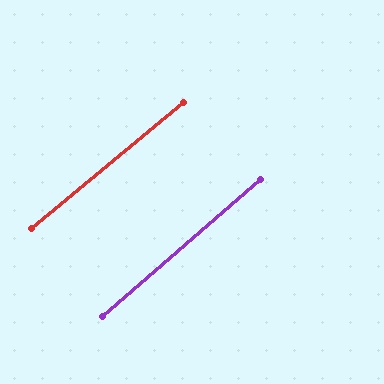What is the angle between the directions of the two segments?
Approximately 1 degree.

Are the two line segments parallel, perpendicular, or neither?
Parallel — their directions differ by only 1.5°.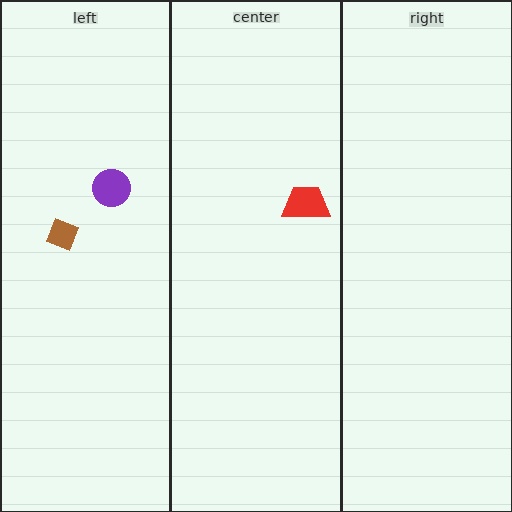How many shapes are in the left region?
2.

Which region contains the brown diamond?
The left region.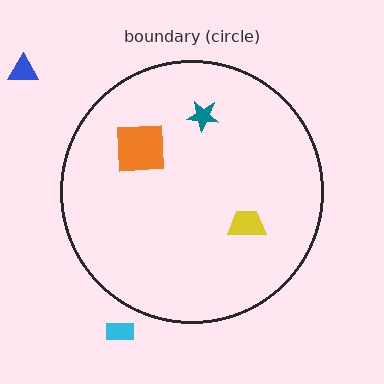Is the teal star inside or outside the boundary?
Inside.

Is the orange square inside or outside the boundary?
Inside.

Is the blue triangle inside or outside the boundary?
Outside.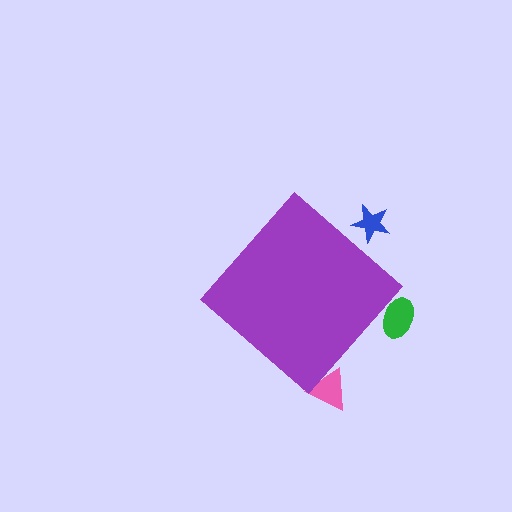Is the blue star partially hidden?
Yes, the blue star is partially hidden behind the purple diamond.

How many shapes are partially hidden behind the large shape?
3 shapes are partially hidden.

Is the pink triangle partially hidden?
Yes, the pink triangle is partially hidden behind the purple diamond.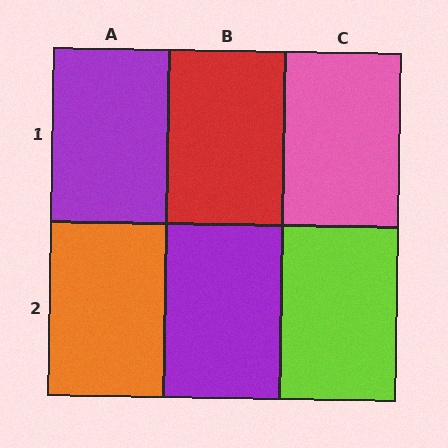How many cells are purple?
2 cells are purple.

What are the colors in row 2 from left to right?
Orange, purple, lime.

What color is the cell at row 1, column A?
Purple.